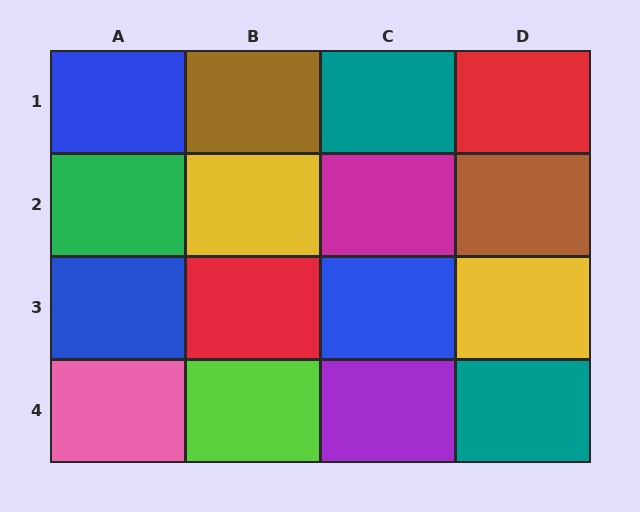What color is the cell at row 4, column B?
Lime.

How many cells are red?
2 cells are red.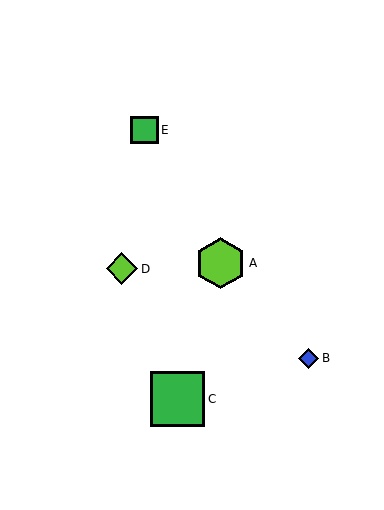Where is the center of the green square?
The center of the green square is at (145, 130).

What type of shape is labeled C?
Shape C is a green square.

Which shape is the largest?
The green square (labeled C) is the largest.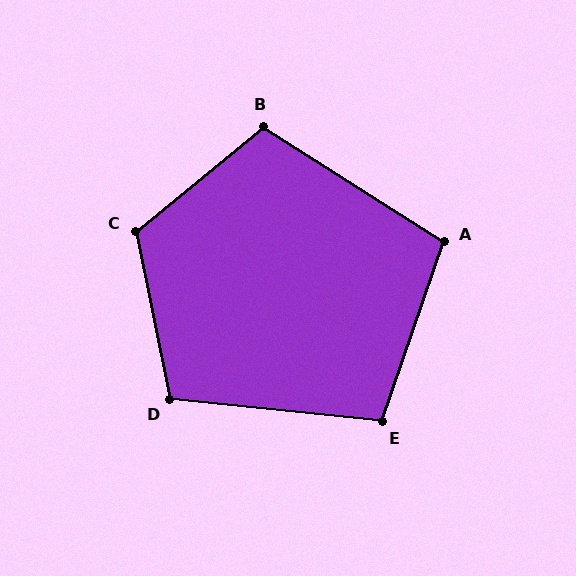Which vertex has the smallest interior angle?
A, at approximately 103 degrees.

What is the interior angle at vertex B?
Approximately 108 degrees (obtuse).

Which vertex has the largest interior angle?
C, at approximately 118 degrees.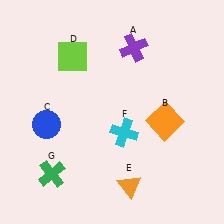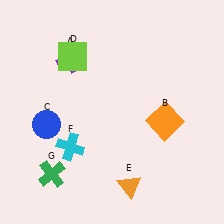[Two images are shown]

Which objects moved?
The objects that moved are: the purple cross (A), the cyan cross (F).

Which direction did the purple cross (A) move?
The purple cross (A) moved left.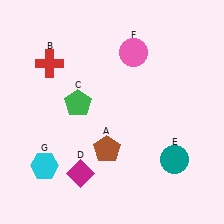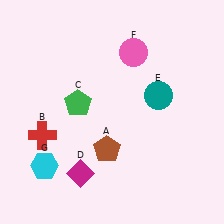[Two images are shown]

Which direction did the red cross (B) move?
The red cross (B) moved down.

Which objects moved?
The objects that moved are: the red cross (B), the teal circle (E).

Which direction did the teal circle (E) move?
The teal circle (E) moved up.